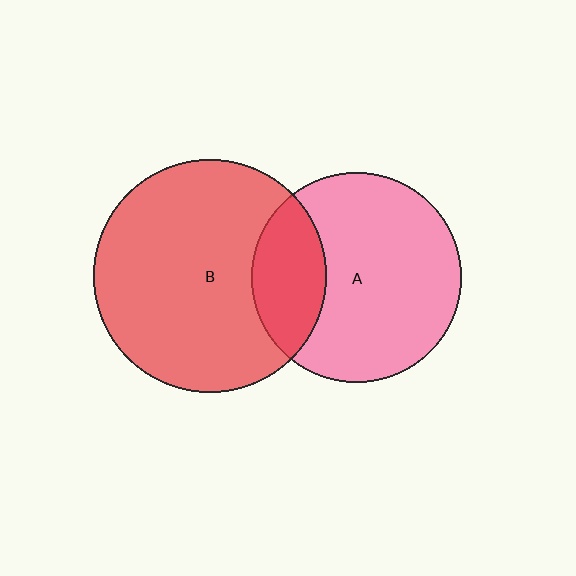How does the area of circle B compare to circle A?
Approximately 1.2 times.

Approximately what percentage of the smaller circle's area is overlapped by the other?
Approximately 25%.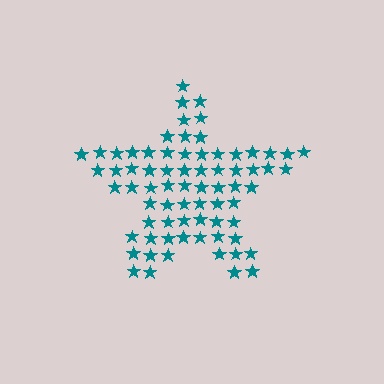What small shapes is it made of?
It is made of small stars.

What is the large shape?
The large shape is a star.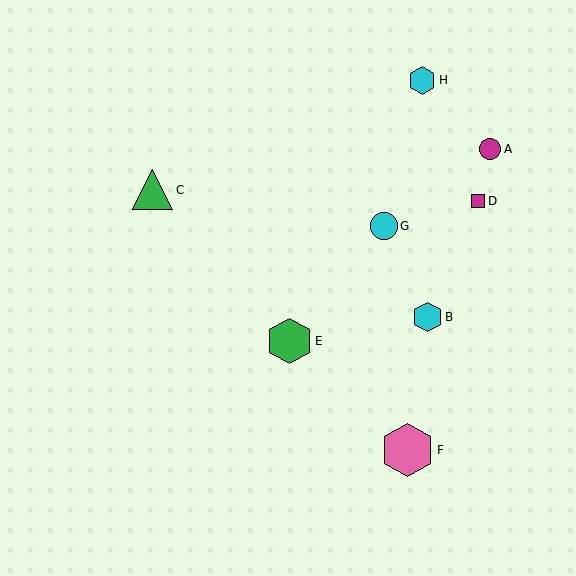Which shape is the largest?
The pink hexagon (labeled F) is the largest.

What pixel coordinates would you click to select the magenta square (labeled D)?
Click at (478, 201) to select the magenta square D.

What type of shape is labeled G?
Shape G is a cyan circle.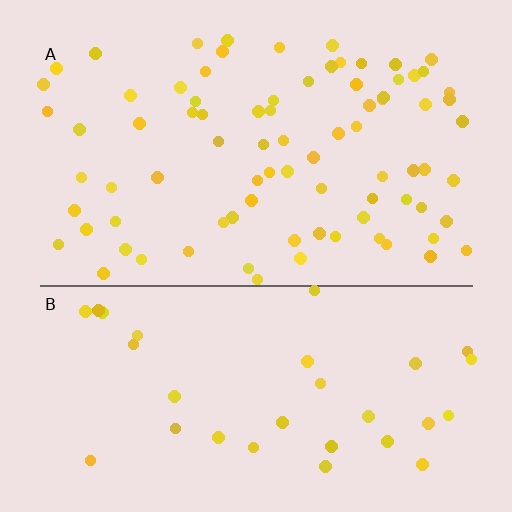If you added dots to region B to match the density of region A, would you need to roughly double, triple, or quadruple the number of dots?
Approximately triple.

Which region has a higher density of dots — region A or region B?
A (the top).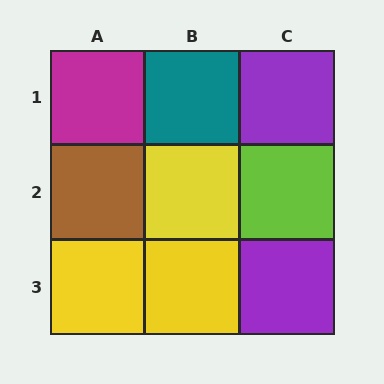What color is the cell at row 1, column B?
Teal.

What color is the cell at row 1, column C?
Purple.